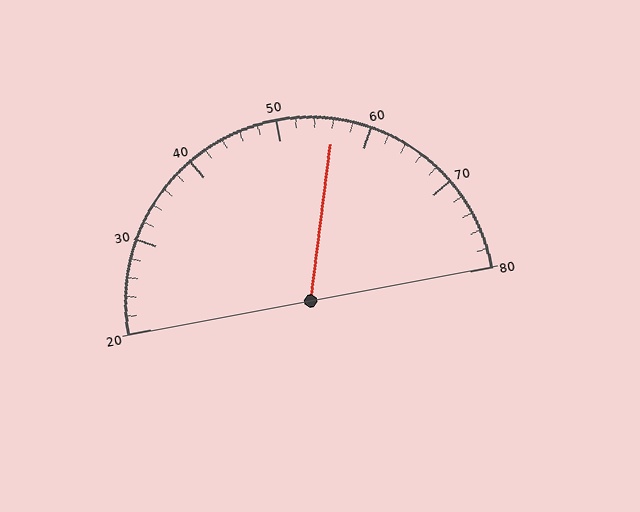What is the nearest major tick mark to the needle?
The nearest major tick mark is 60.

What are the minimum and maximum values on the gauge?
The gauge ranges from 20 to 80.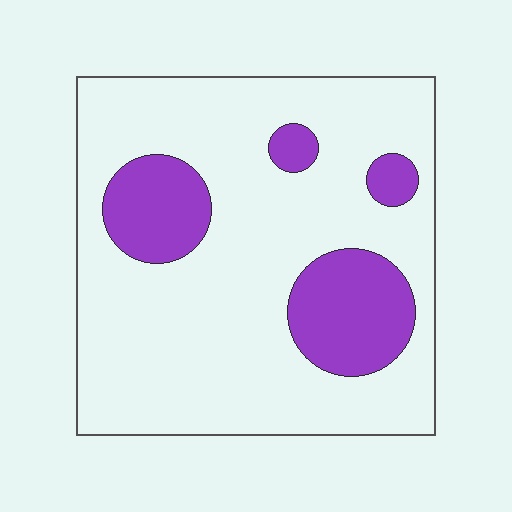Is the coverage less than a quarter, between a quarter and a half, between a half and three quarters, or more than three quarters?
Less than a quarter.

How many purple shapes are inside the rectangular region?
4.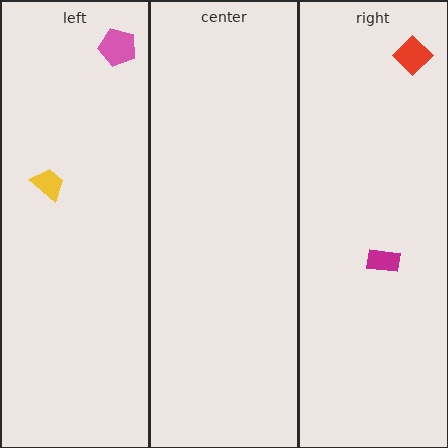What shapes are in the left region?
The pink pentagon, the yellow trapezoid.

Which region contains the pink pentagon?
The left region.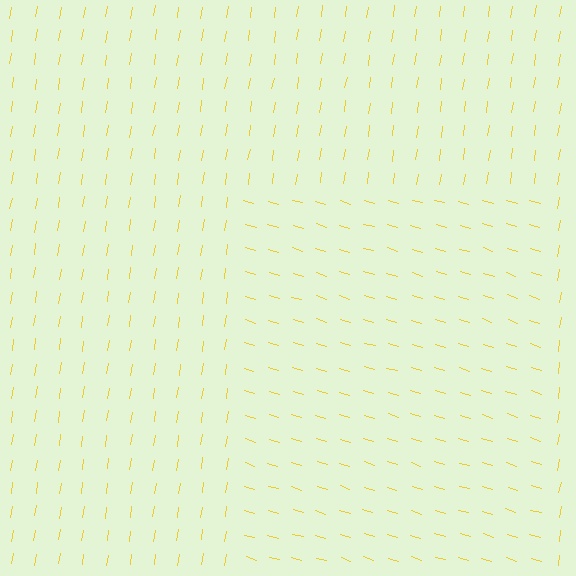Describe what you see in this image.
The image is filled with small yellow line segments. A rectangle region in the image has lines oriented differently from the surrounding lines, creating a visible texture boundary.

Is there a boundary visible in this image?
Yes, there is a texture boundary formed by a change in line orientation.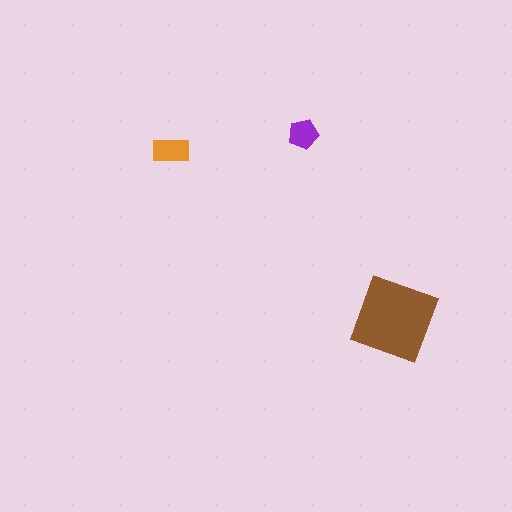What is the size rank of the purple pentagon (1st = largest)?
3rd.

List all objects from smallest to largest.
The purple pentagon, the orange rectangle, the brown diamond.